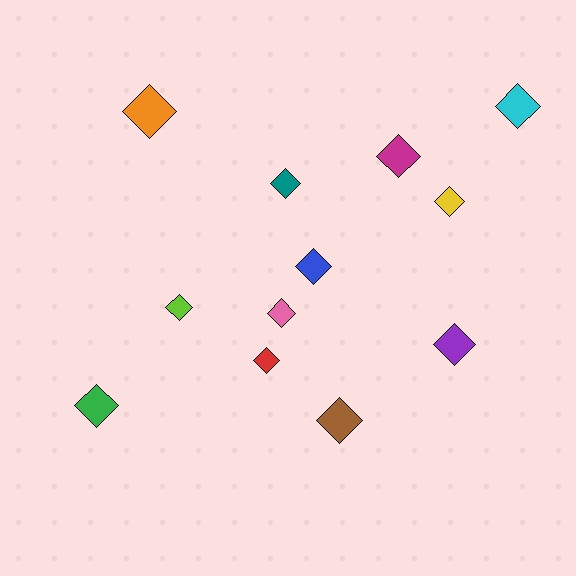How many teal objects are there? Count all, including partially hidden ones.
There is 1 teal object.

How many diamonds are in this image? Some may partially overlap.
There are 12 diamonds.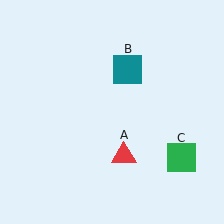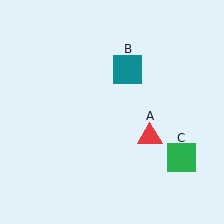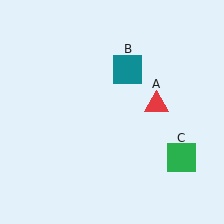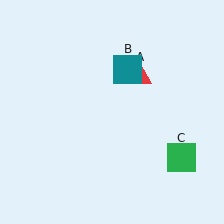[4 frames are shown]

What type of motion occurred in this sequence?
The red triangle (object A) rotated counterclockwise around the center of the scene.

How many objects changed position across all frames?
1 object changed position: red triangle (object A).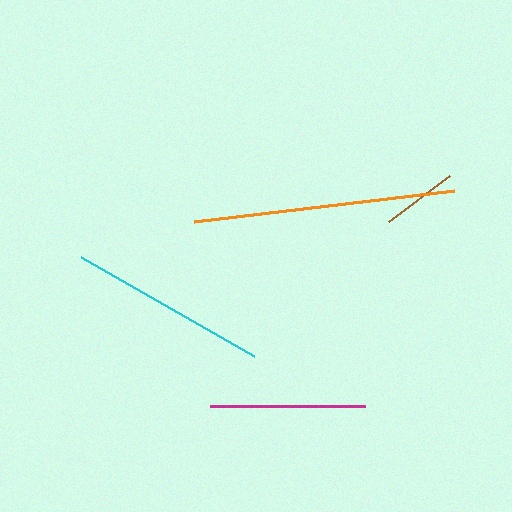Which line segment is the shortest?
The brown line is the shortest at approximately 76 pixels.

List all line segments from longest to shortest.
From longest to shortest: orange, cyan, magenta, brown.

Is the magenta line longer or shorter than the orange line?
The orange line is longer than the magenta line.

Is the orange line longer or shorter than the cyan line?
The orange line is longer than the cyan line.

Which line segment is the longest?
The orange line is the longest at approximately 262 pixels.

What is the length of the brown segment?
The brown segment is approximately 76 pixels long.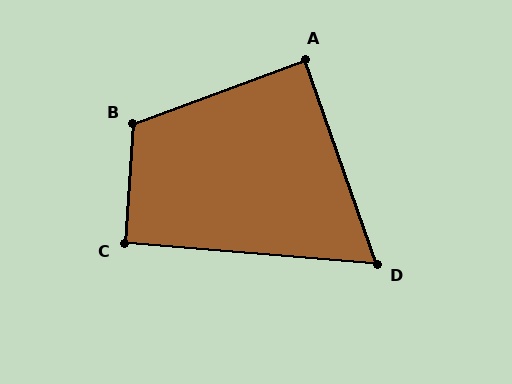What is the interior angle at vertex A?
Approximately 89 degrees (approximately right).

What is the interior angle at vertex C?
Approximately 91 degrees (approximately right).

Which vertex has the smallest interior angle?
D, at approximately 66 degrees.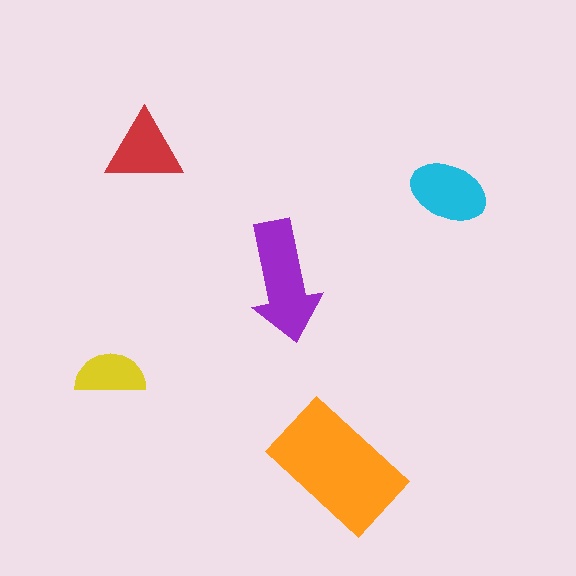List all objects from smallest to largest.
The yellow semicircle, the red triangle, the cyan ellipse, the purple arrow, the orange rectangle.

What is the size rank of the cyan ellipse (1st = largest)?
3rd.